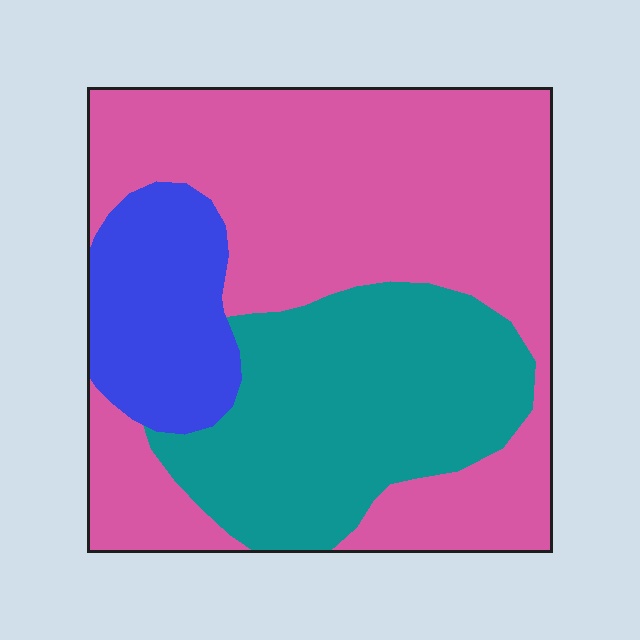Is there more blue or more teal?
Teal.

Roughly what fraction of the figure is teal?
Teal takes up about one third (1/3) of the figure.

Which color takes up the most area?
Pink, at roughly 55%.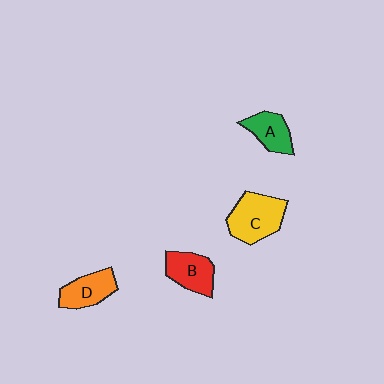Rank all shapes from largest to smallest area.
From largest to smallest: C (yellow), B (red), D (orange), A (green).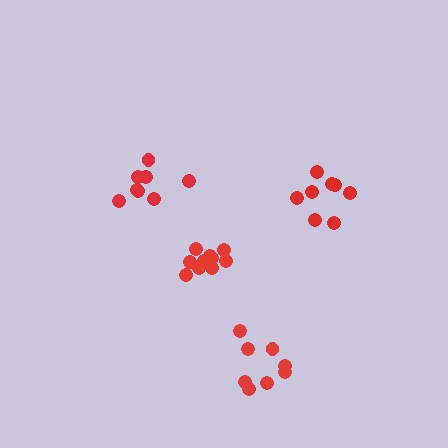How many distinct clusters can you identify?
There are 4 distinct clusters.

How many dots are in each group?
Group 1: 8 dots, Group 2: 8 dots, Group 3: 8 dots, Group 4: 11 dots (35 total).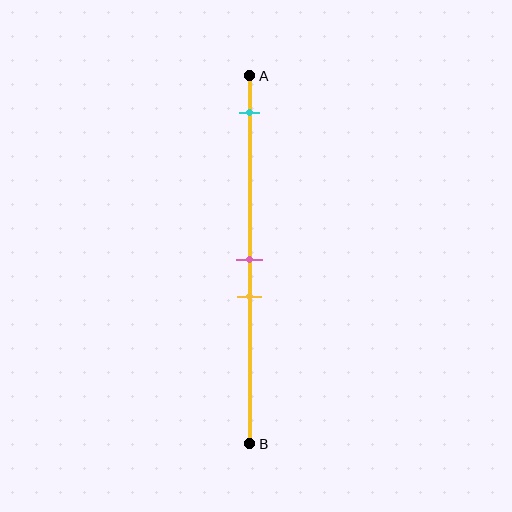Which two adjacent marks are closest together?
The pink and yellow marks are the closest adjacent pair.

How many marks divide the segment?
There are 3 marks dividing the segment.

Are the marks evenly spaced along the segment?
No, the marks are not evenly spaced.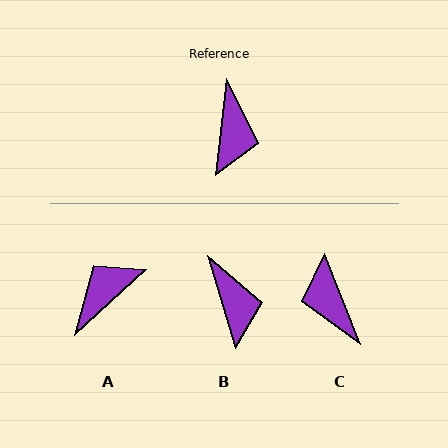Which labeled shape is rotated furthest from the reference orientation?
C, about 152 degrees away.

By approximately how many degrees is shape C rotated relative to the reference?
Approximately 152 degrees clockwise.